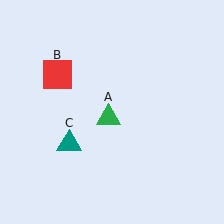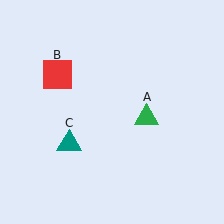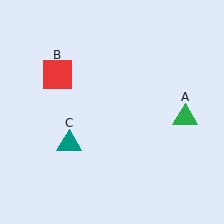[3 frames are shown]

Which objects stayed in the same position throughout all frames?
Red square (object B) and teal triangle (object C) remained stationary.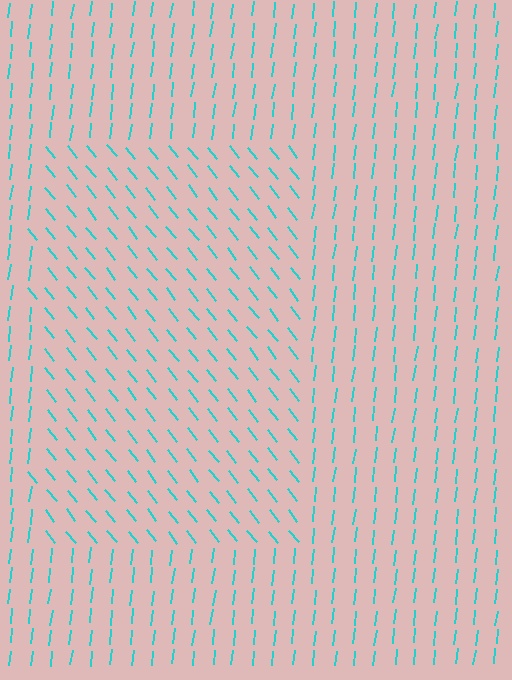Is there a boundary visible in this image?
Yes, there is a texture boundary formed by a change in line orientation.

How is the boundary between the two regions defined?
The boundary is defined purely by a change in line orientation (approximately 45 degrees difference). All lines are the same color and thickness.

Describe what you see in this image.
The image is filled with small cyan line segments. A rectangle region in the image has lines oriented differently from the surrounding lines, creating a visible texture boundary.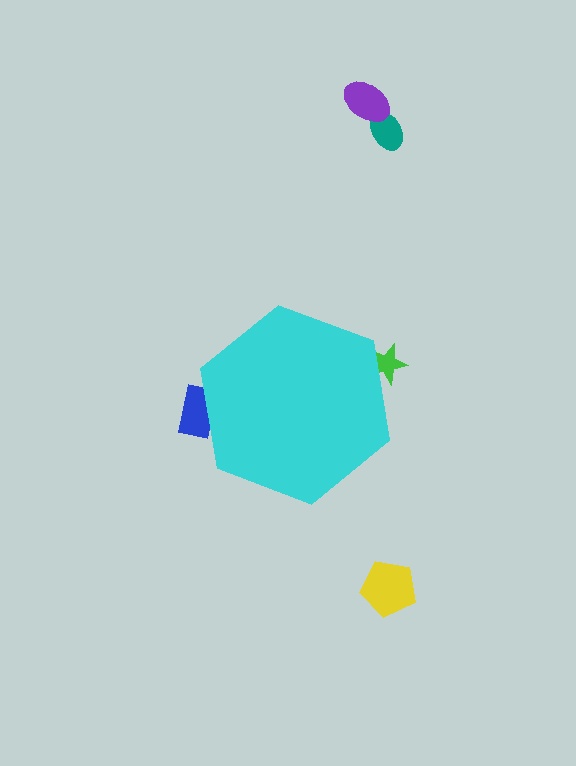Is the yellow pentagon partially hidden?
No, the yellow pentagon is fully visible.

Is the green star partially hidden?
Yes, the green star is partially hidden behind the cyan hexagon.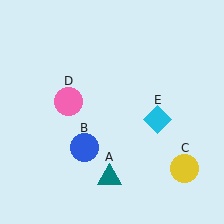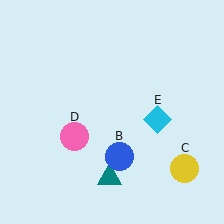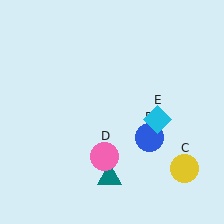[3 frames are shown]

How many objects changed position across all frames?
2 objects changed position: blue circle (object B), pink circle (object D).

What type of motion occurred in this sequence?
The blue circle (object B), pink circle (object D) rotated counterclockwise around the center of the scene.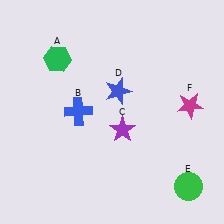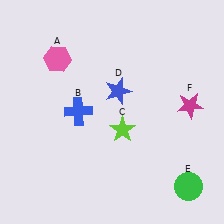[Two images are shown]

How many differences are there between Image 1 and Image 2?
There are 2 differences between the two images.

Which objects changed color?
A changed from green to pink. C changed from purple to lime.